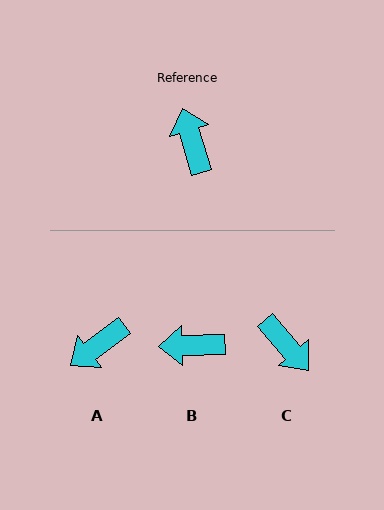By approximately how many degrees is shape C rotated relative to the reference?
Approximately 156 degrees clockwise.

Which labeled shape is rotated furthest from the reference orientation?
C, about 156 degrees away.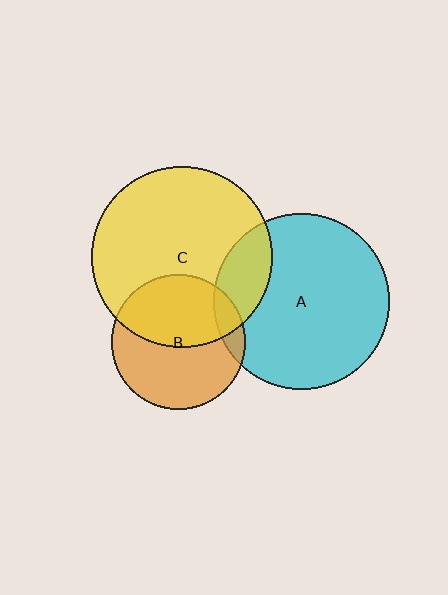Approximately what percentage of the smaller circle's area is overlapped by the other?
Approximately 10%.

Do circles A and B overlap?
Yes.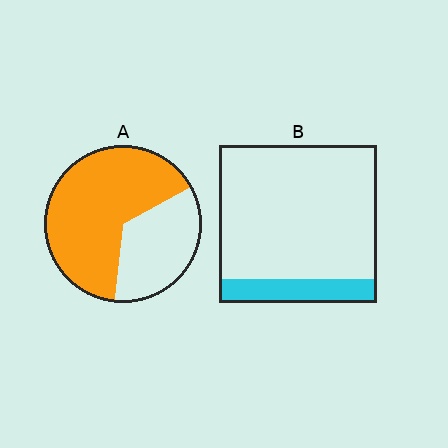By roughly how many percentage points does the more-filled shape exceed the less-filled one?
By roughly 50 percentage points (A over B).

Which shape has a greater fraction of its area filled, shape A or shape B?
Shape A.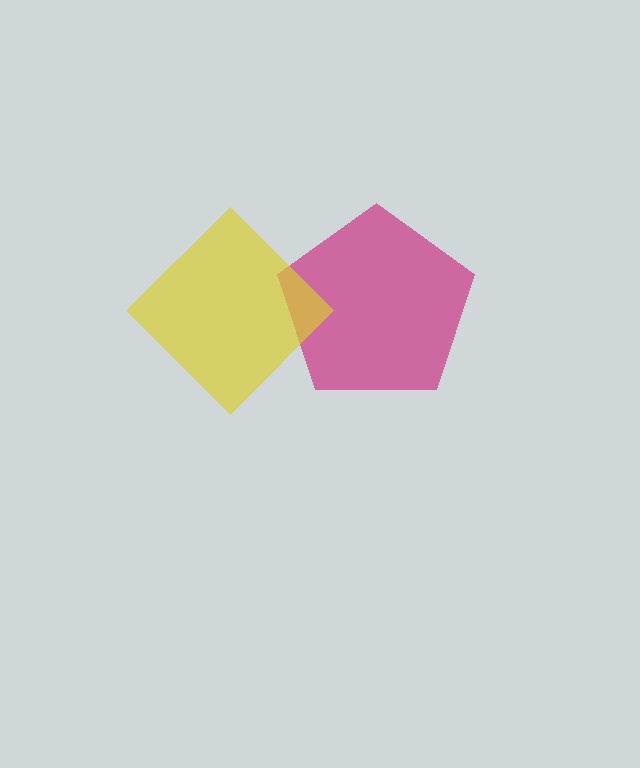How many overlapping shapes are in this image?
There are 2 overlapping shapes in the image.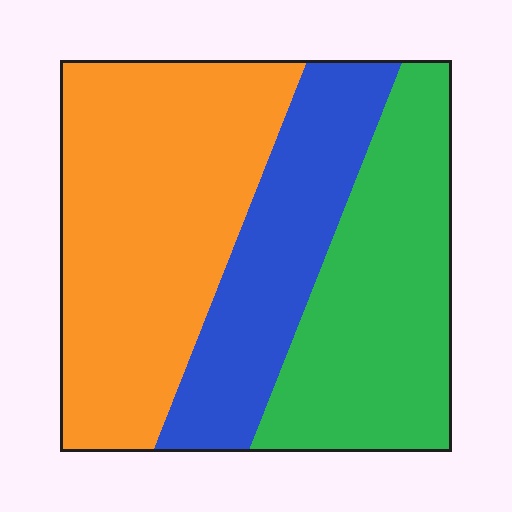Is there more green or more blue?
Green.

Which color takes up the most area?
Orange, at roughly 45%.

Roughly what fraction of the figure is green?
Green covers around 30% of the figure.